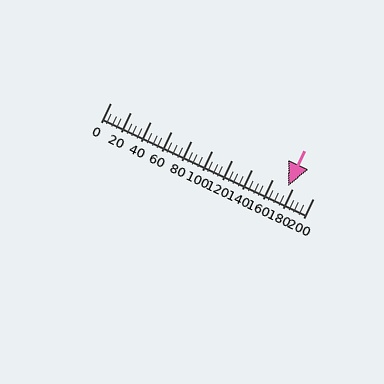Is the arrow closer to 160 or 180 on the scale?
The arrow is closer to 180.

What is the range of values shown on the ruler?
The ruler shows values from 0 to 200.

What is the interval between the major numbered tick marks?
The major tick marks are spaced 20 units apart.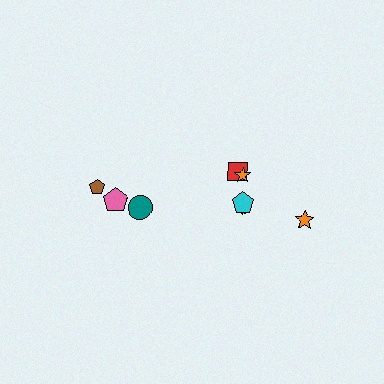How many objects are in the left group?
There are 3 objects.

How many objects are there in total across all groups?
There are 8 objects.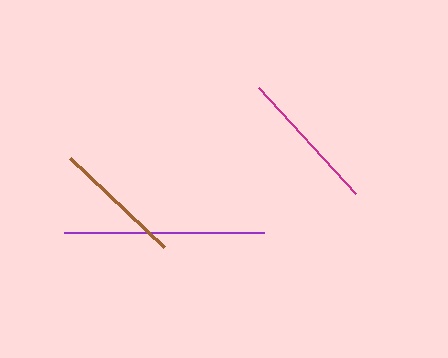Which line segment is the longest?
The purple line is the longest at approximately 201 pixels.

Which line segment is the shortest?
The brown line is the shortest at approximately 129 pixels.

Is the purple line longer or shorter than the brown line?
The purple line is longer than the brown line.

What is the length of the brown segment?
The brown segment is approximately 129 pixels long.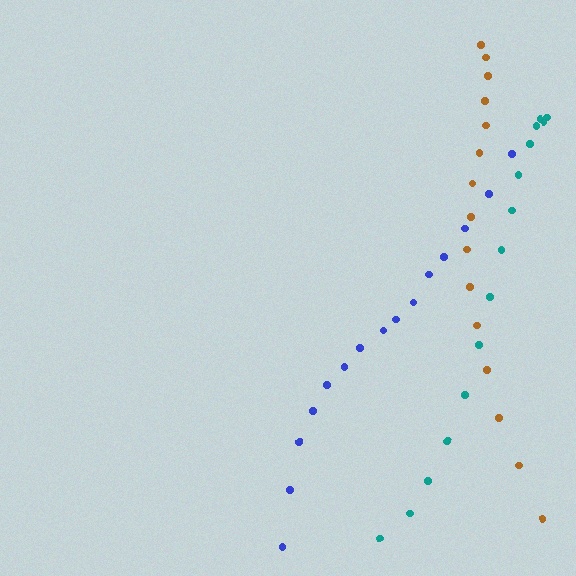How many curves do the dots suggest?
There are 3 distinct paths.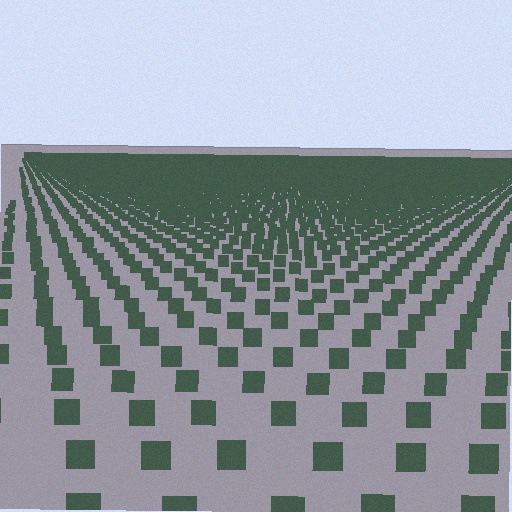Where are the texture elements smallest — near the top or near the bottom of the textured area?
Near the top.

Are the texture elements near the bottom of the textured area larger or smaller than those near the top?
Larger. Near the bottom, elements are closer to the viewer and appear at a bigger on-screen size.